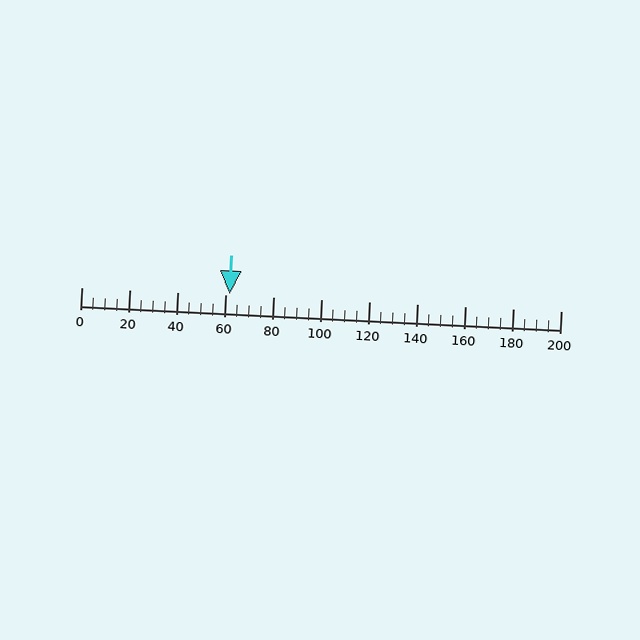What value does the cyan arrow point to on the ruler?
The cyan arrow points to approximately 62.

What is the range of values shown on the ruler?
The ruler shows values from 0 to 200.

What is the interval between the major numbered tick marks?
The major tick marks are spaced 20 units apart.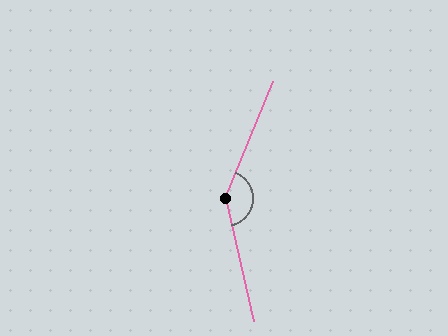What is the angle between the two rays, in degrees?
Approximately 145 degrees.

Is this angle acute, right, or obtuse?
It is obtuse.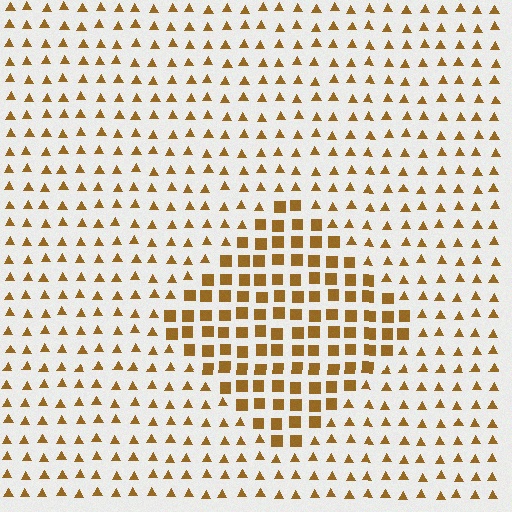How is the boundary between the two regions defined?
The boundary is defined by a change in element shape: squares inside vs. triangles outside. All elements share the same color and spacing.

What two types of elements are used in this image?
The image uses squares inside the diamond region and triangles outside it.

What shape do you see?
I see a diamond.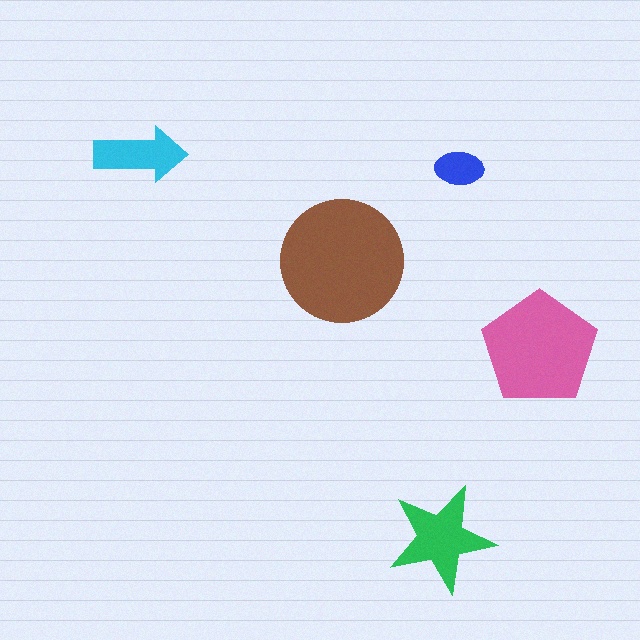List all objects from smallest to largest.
The blue ellipse, the cyan arrow, the green star, the pink pentagon, the brown circle.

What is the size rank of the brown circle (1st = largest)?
1st.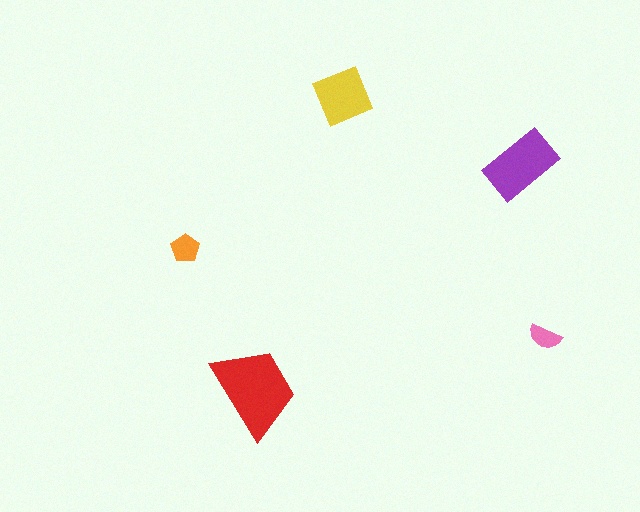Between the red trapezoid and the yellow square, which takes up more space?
The red trapezoid.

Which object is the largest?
The red trapezoid.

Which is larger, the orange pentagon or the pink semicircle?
The orange pentagon.